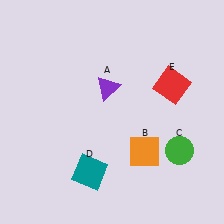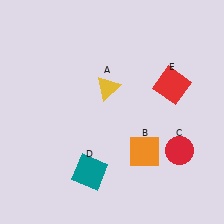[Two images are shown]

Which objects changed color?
A changed from purple to yellow. C changed from green to red.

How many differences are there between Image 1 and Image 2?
There are 2 differences between the two images.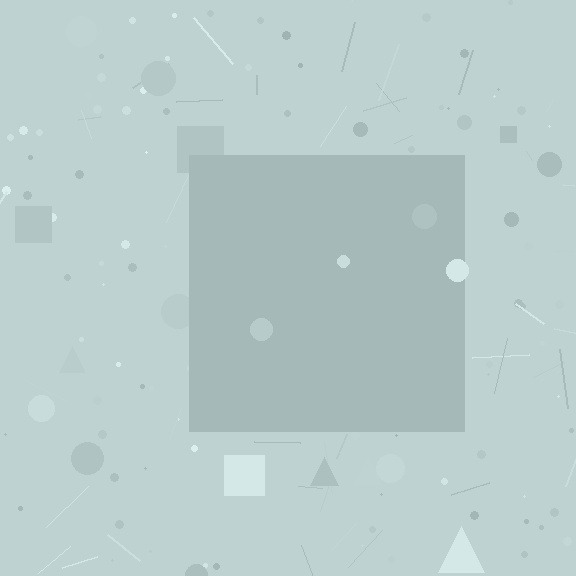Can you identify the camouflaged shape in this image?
The camouflaged shape is a square.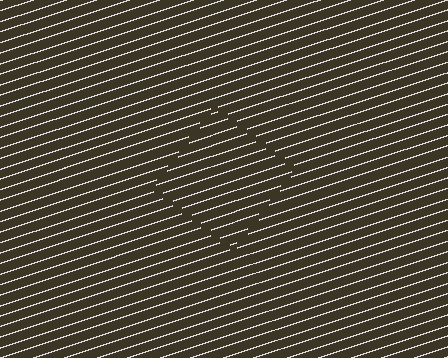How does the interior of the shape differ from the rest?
The interior of the shape contains the same grating, shifted by half a period — the contour is defined by the phase discontinuity where line-ends from the inner and outer gratings abut.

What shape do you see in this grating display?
An illusory square. The interior of the shape contains the same grating, shifted by half a period — the contour is defined by the phase discontinuity where line-ends from the inner and outer gratings abut.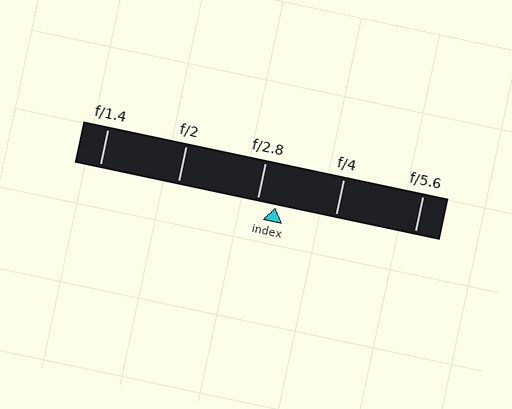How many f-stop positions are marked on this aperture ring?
There are 5 f-stop positions marked.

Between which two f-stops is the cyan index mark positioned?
The index mark is between f/2.8 and f/4.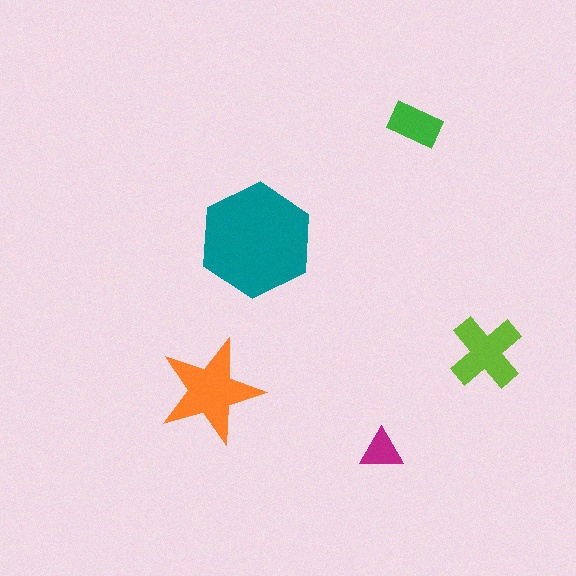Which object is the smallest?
The magenta triangle.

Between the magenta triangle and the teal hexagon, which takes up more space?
The teal hexagon.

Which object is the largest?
The teal hexagon.